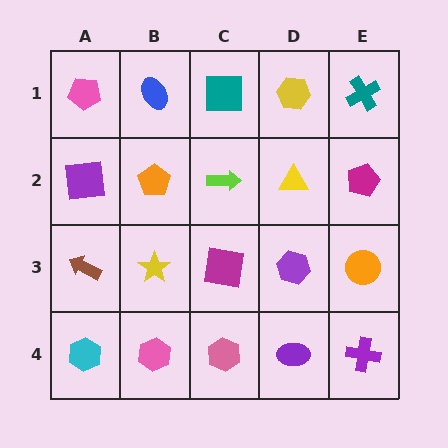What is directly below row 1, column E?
A magenta pentagon.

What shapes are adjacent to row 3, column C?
A lime arrow (row 2, column C), a pink hexagon (row 4, column C), a yellow star (row 3, column B), a purple hexagon (row 3, column D).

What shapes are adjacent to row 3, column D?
A yellow triangle (row 2, column D), a purple ellipse (row 4, column D), a magenta square (row 3, column C), an orange circle (row 3, column E).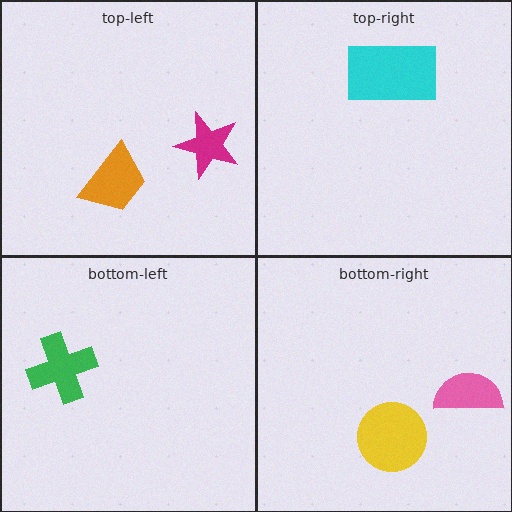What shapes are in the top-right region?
The cyan rectangle.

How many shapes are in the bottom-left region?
1.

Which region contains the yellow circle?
The bottom-right region.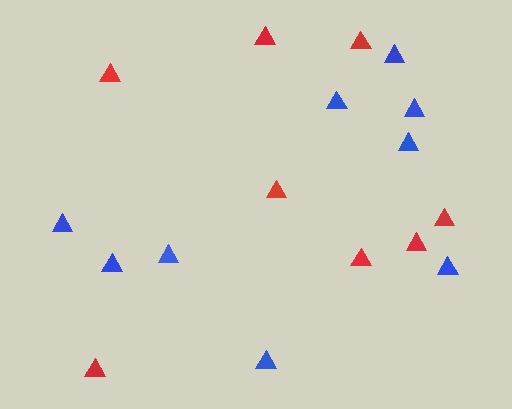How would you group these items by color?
There are 2 groups: one group of red triangles (8) and one group of blue triangles (9).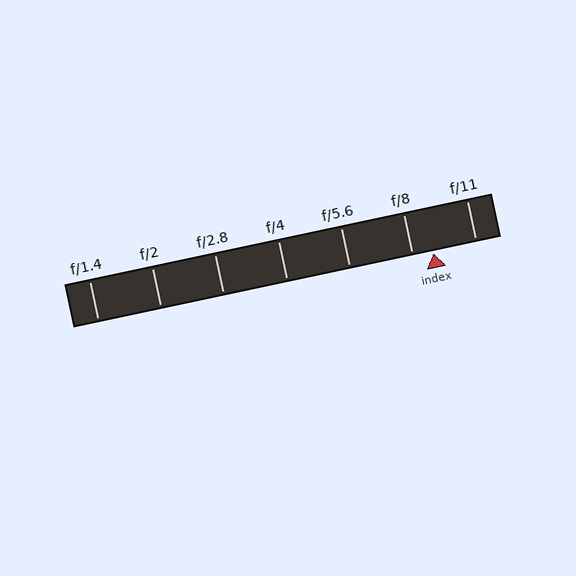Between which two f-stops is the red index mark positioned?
The index mark is between f/8 and f/11.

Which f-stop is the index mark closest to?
The index mark is closest to f/8.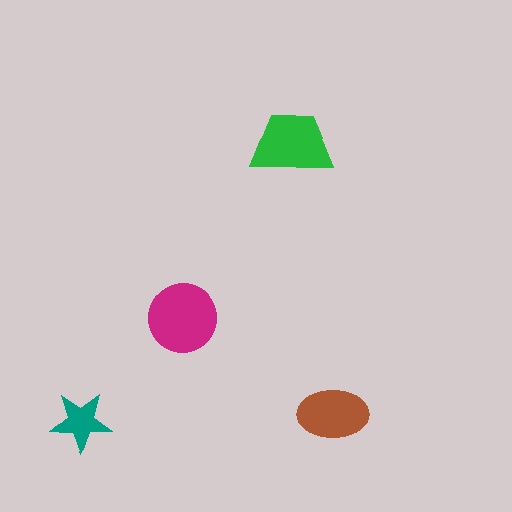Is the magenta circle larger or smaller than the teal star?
Larger.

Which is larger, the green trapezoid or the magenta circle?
The magenta circle.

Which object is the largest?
The magenta circle.